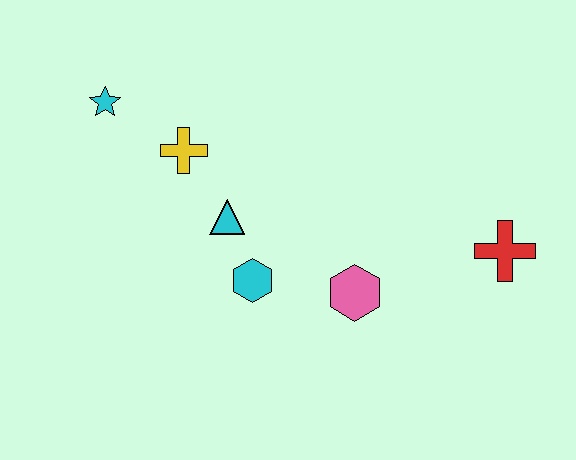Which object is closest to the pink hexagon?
The cyan hexagon is closest to the pink hexagon.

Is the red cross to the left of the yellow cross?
No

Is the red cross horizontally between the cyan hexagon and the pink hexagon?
No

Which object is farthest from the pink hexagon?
The cyan star is farthest from the pink hexagon.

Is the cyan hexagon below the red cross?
Yes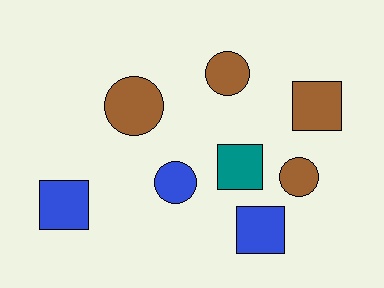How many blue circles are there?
There is 1 blue circle.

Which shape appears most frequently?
Square, with 4 objects.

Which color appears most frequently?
Brown, with 4 objects.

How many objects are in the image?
There are 8 objects.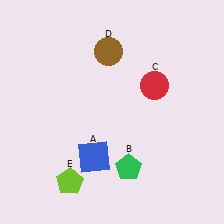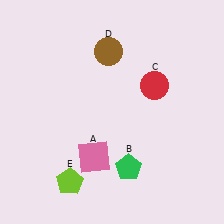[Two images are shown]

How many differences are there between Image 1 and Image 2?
There is 1 difference between the two images.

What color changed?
The square (A) changed from blue in Image 1 to pink in Image 2.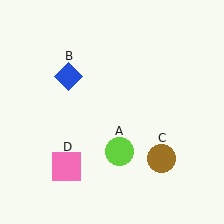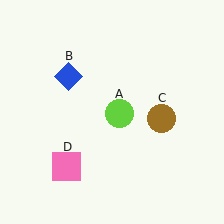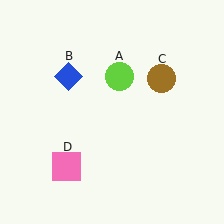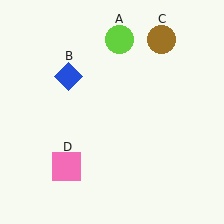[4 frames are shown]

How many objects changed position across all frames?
2 objects changed position: lime circle (object A), brown circle (object C).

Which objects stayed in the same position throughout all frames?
Blue diamond (object B) and pink square (object D) remained stationary.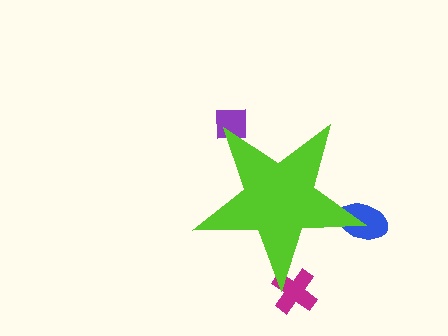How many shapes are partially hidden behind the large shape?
3 shapes are partially hidden.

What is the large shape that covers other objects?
A lime star.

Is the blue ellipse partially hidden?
Yes, the blue ellipse is partially hidden behind the lime star.